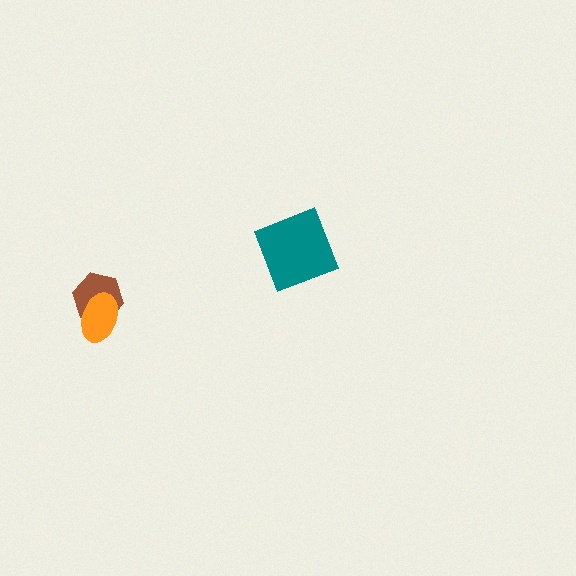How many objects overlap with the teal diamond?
0 objects overlap with the teal diamond.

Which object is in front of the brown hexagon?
The orange ellipse is in front of the brown hexagon.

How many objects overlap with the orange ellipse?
1 object overlaps with the orange ellipse.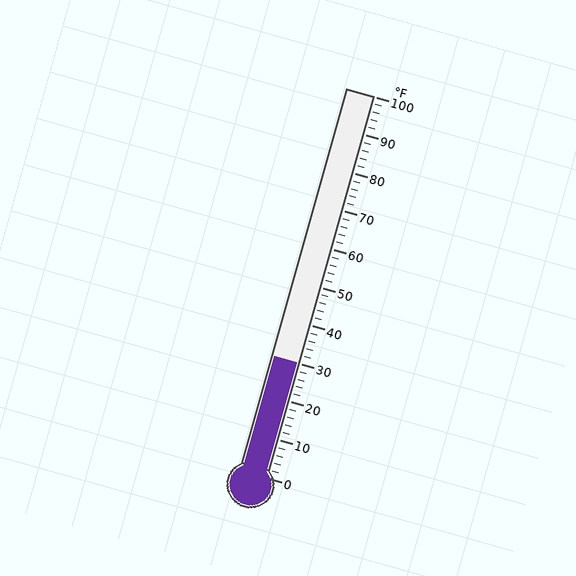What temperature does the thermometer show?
The thermometer shows approximately 30°F.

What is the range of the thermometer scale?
The thermometer scale ranges from 0°F to 100°F.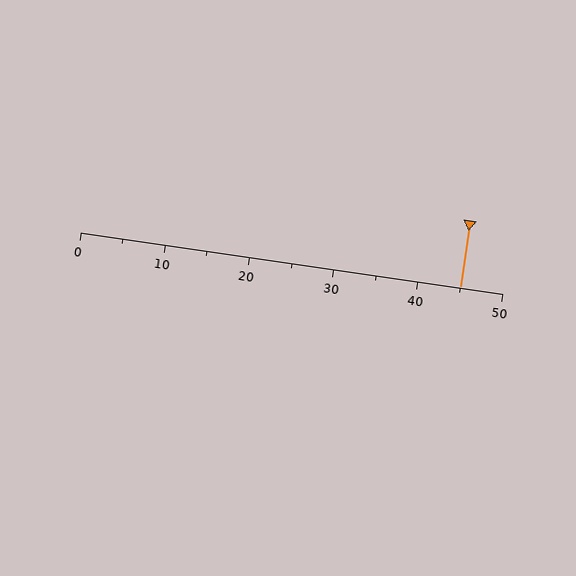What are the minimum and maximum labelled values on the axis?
The axis runs from 0 to 50.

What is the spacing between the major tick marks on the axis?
The major ticks are spaced 10 apart.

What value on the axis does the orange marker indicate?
The marker indicates approximately 45.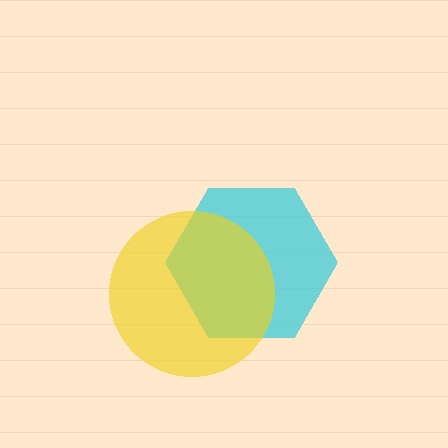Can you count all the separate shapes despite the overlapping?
Yes, there are 2 separate shapes.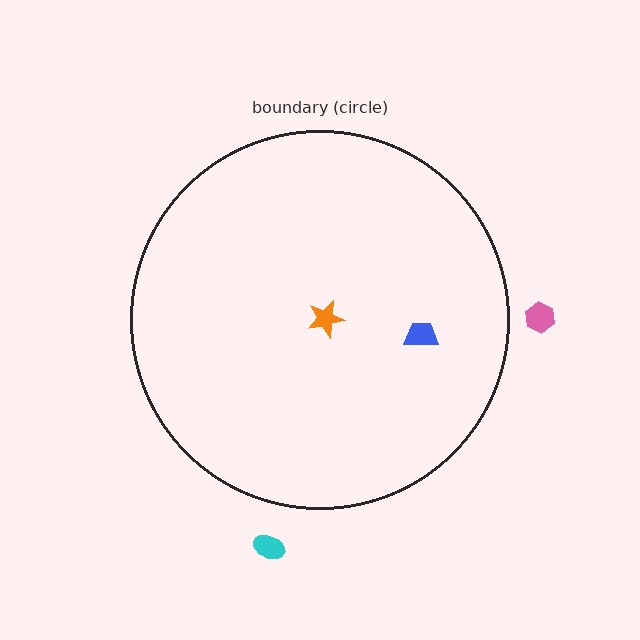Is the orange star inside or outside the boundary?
Inside.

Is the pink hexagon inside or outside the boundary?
Outside.